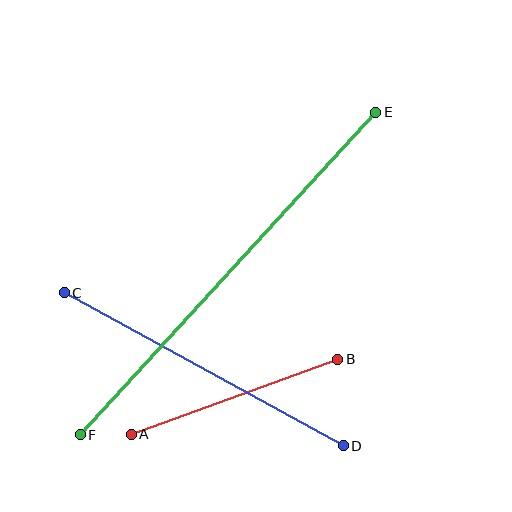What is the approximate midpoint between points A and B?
The midpoint is at approximately (235, 397) pixels.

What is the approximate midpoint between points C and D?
The midpoint is at approximately (204, 369) pixels.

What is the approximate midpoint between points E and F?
The midpoint is at approximately (228, 273) pixels.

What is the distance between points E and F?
The distance is approximately 437 pixels.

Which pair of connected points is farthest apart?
Points E and F are farthest apart.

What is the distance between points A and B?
The distance is approximately 219 pixels.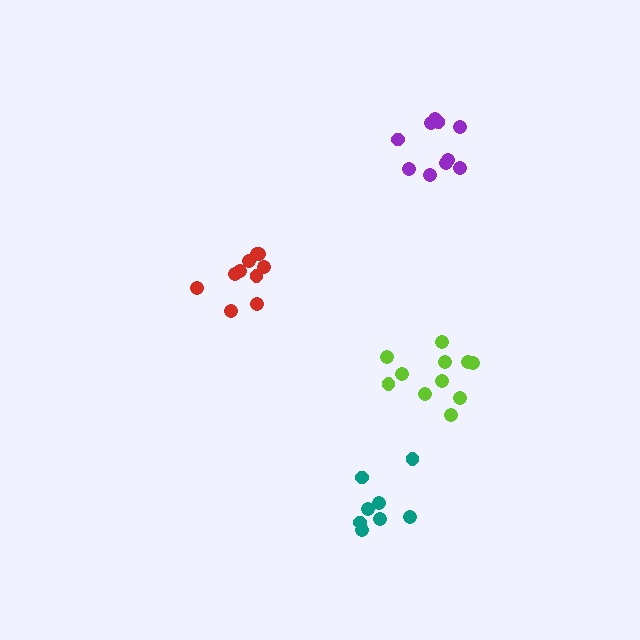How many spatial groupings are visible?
There are 4 spatial groupings.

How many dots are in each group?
Group 1: 10 dots, Group 2: 10 dots, Group 3: 11 dots, Group 4: 8 dots (39 total).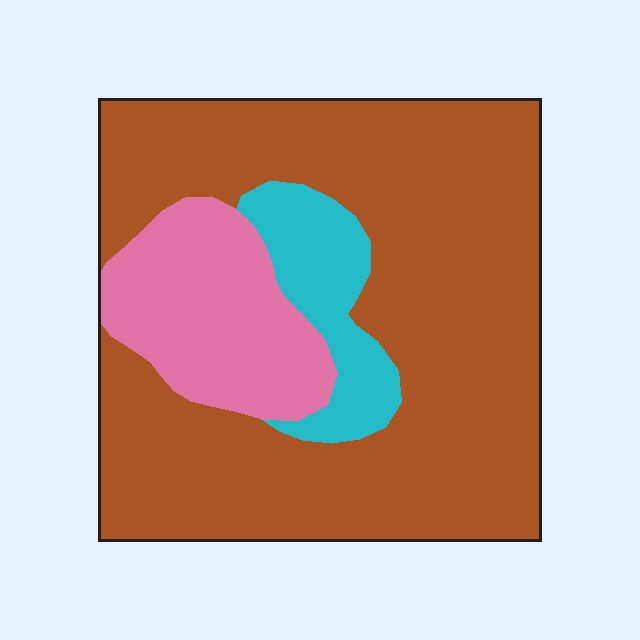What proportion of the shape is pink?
Pink covers 18% of the shape.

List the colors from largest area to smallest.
From largest to smallest: brown, pink, cyan.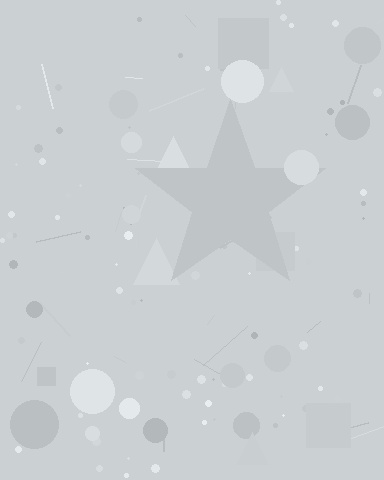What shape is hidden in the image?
A star is hidden in the image.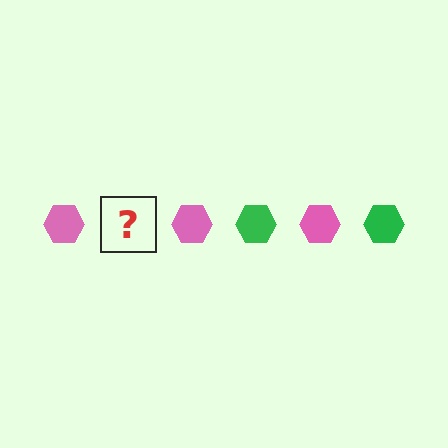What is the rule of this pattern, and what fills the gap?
The rule is that the pattern cycles through pink, green hexagons. The gap should be filled with a green hexagon.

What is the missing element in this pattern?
The missing element is a green hexagon.